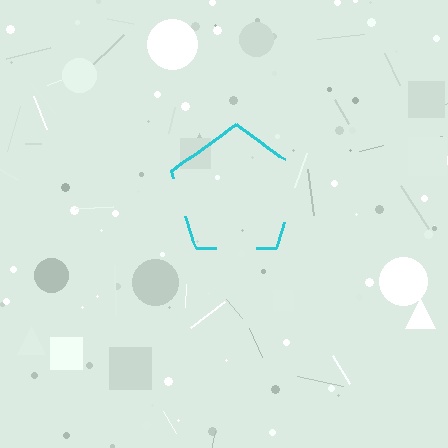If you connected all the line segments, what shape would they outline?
They would outline a pentagon.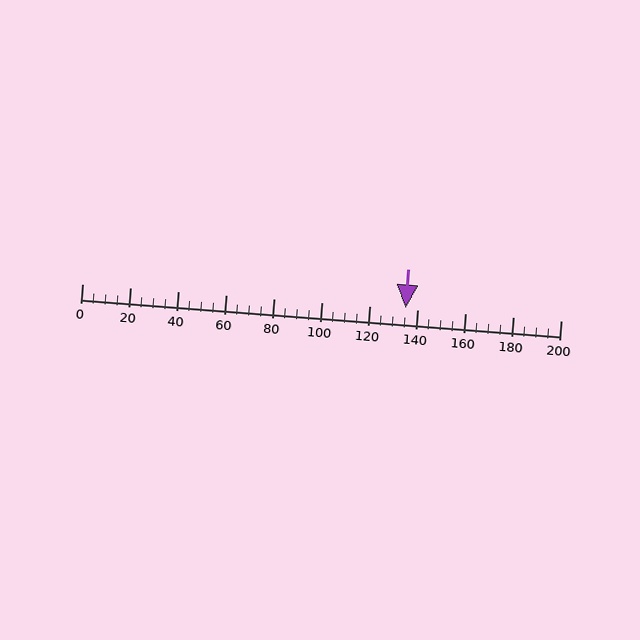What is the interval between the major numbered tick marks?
The major tick marks are spaced 20 units apart.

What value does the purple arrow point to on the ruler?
The purple arrow points to approximately 135.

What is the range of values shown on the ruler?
The ruler shows values from 0 to 200.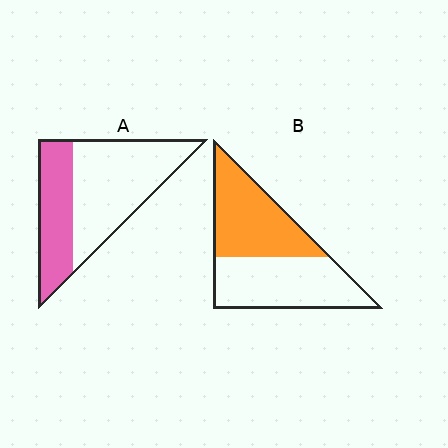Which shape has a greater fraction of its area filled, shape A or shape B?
Shape B.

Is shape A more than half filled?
No.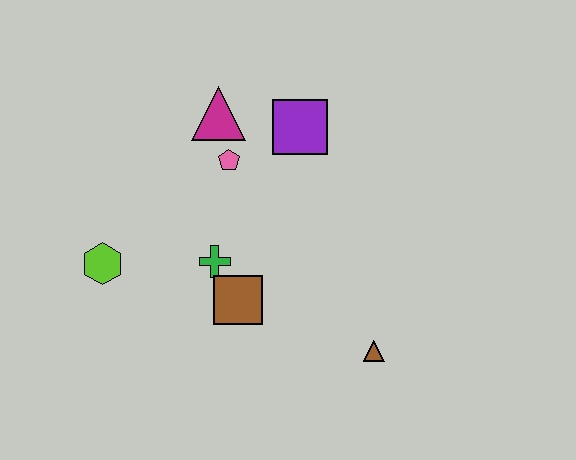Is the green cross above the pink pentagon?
No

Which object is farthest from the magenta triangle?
The brown triangle is farthest from the magenta triangle.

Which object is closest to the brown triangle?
The brown square is closest to the brown triangle.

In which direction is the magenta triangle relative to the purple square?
The magenta triangle is to the left of the purple square.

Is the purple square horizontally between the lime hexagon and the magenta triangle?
No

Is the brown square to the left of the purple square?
Yes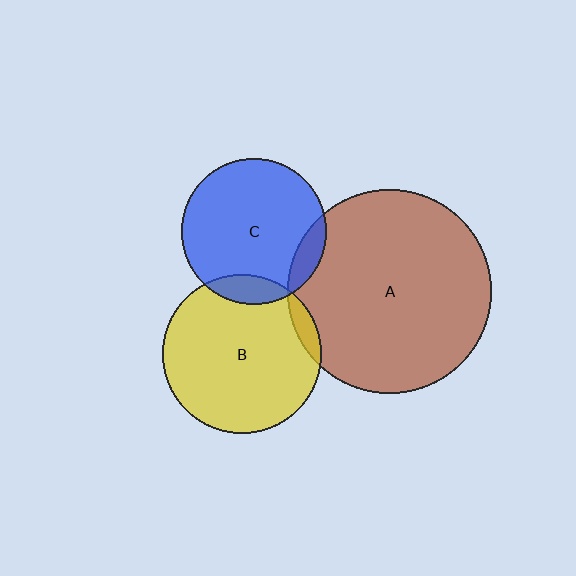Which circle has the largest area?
Circle A (brown).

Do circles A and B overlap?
Yes.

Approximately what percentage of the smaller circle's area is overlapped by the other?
Approximately 5%.